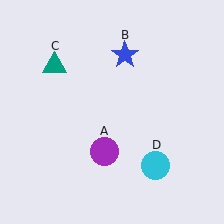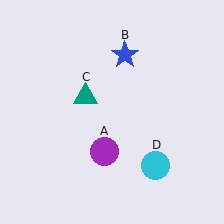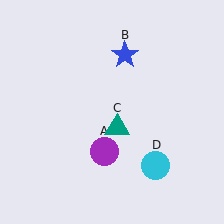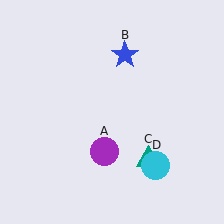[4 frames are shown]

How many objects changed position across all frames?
1 object changed position: teal triangle (object C).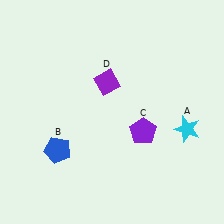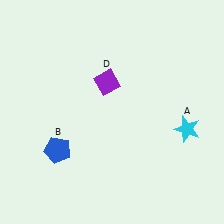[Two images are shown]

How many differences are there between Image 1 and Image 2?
There is 1 difference between the two images.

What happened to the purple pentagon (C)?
The purple pentagon (C) was removed in Image 2. It was in the bottom-right area of Image 1.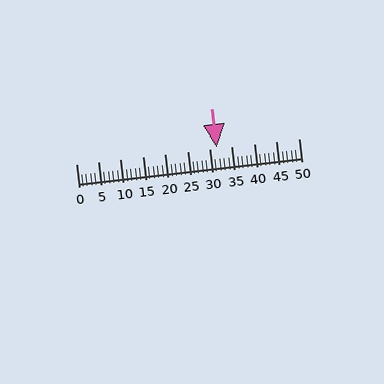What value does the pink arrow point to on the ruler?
The pink arrow points to approximately 32.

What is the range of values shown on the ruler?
The ruler shows values from 0 to 50.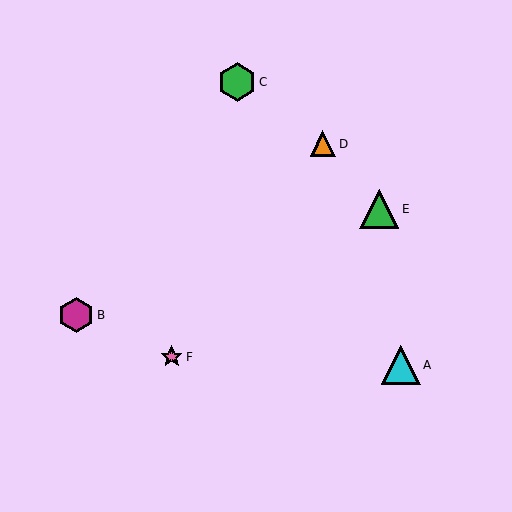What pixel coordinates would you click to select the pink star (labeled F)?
Click at (172, 357) to select the pink star F.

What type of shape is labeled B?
Shape B is a magenta hexagon.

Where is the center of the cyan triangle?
The center of the cyan triangle is at (401, 365).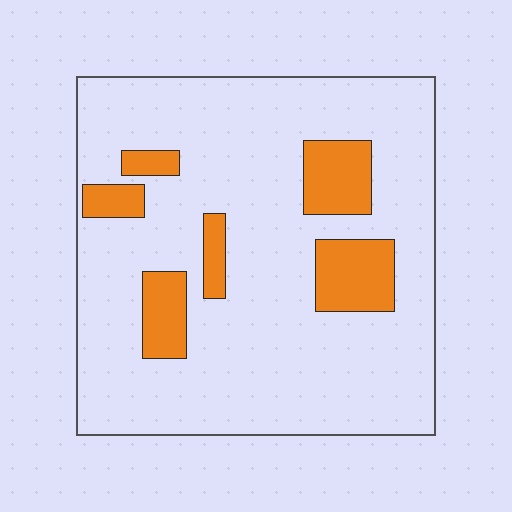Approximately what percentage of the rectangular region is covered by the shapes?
Approximately 15%.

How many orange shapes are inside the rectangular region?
6.